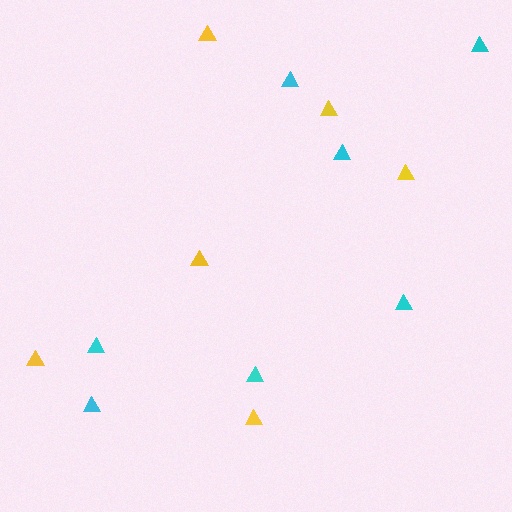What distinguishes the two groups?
There are 2 groups: one group of cyan triangles (7) and one group of yellow triangles (6).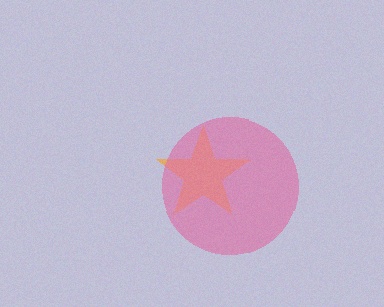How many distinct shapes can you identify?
There are 2 distinct shapes: an orange star, a pink circle.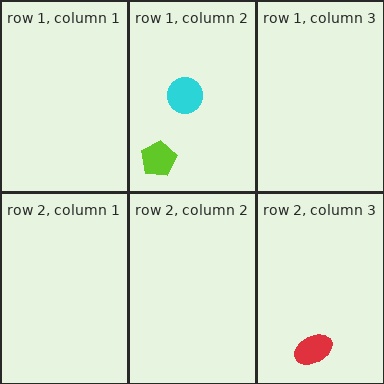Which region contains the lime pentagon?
The row 1, column 2 region.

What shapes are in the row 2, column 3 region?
The red ellipse.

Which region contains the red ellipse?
The row 2, column 3 region.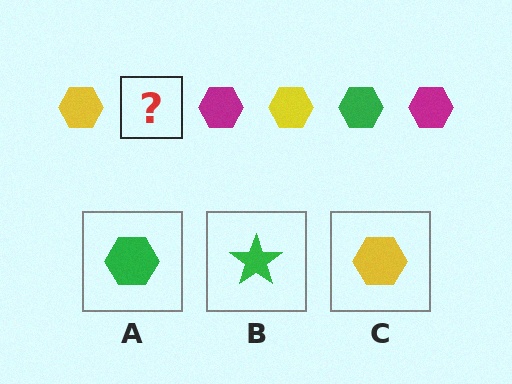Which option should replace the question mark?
Option A.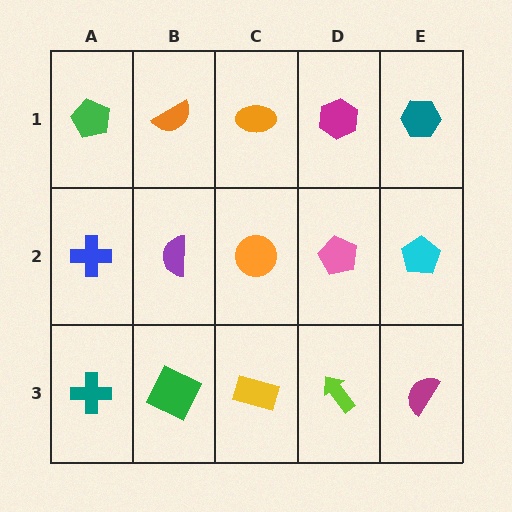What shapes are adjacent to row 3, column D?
A pink pentagon (row 2, column D), a yellow rectangle (row 3, column C), a magenta semicircle (row 3, column E).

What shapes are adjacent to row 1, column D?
A pink pentagon (row 2, column D), an orange ellipse (row 1, column C), a teal hexagon (row 1, column E).